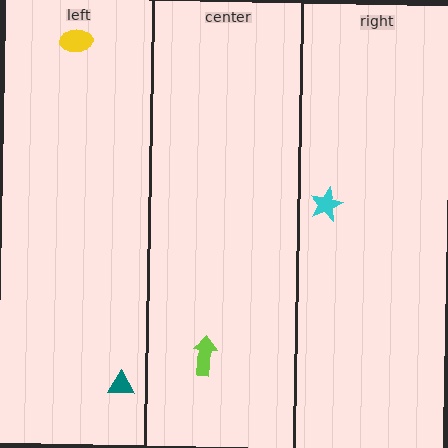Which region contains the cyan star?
The right region.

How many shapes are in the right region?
1.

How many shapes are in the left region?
2.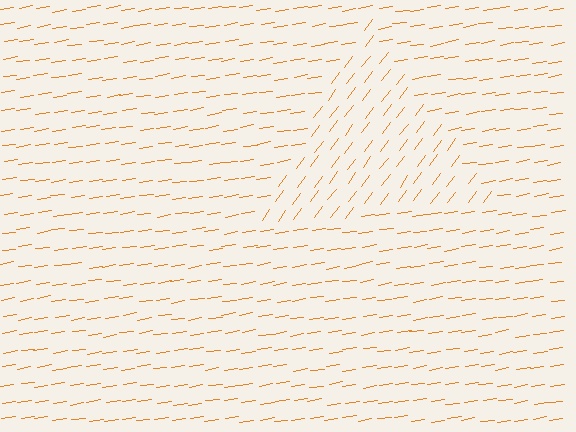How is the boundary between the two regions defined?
The boundary is defined purely by a change in line orientation (approximately 45 degrees difference). All lines are the same color and thickness.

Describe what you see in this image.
The image is filled with small orange line segments. A triangle region in the image has lines oriented differently from the surrounding lines, creating a visible texture boundary.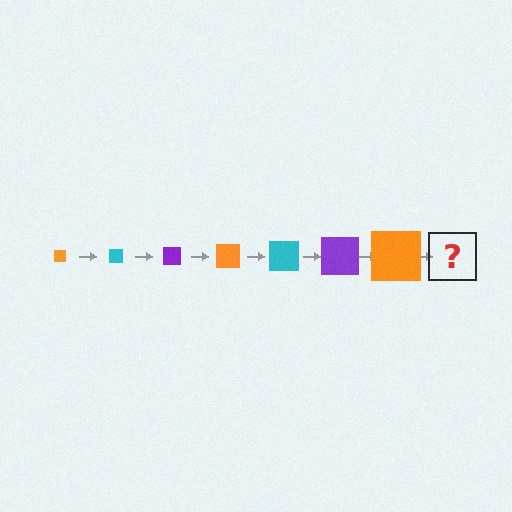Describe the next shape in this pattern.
It should be a cyan square, larger than the previous one.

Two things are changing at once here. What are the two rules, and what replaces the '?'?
The two rules are that the square grows larger each step and the color cycles through orange, cyan, and purple. The '?' should be a cyan square, larger than the previous one.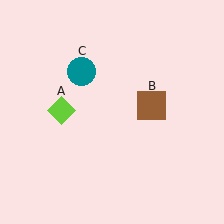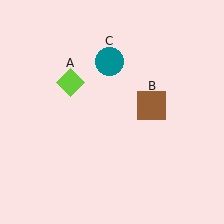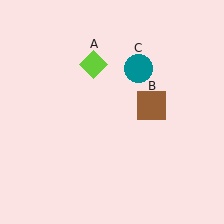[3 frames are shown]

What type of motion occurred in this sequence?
The lime diamond (object A), teal circle (object C) rotated clockwise around the center of the scene.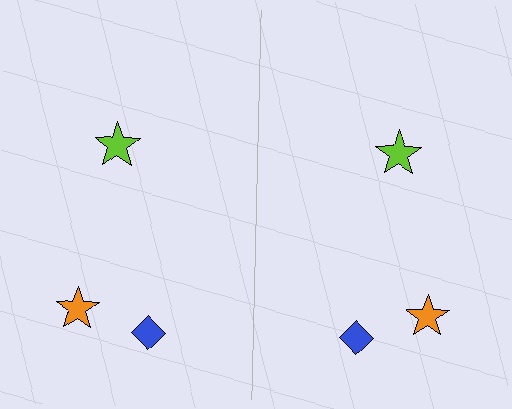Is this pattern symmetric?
Yes, this pattern has bilateral (reflection) symmetry.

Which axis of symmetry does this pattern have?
The pattern has a vertical axis of symmetry running through the center of the image.